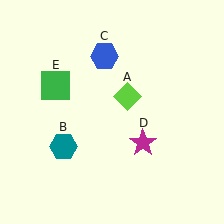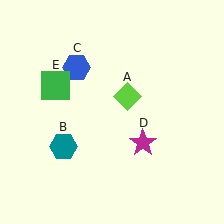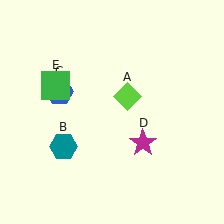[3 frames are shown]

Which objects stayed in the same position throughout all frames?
Lime diamond (object A) and teal hexagon (object B) and magenta star (object D) and green square (object E) remained stationary.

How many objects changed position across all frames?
1 object changed position: blue hexagon (object C).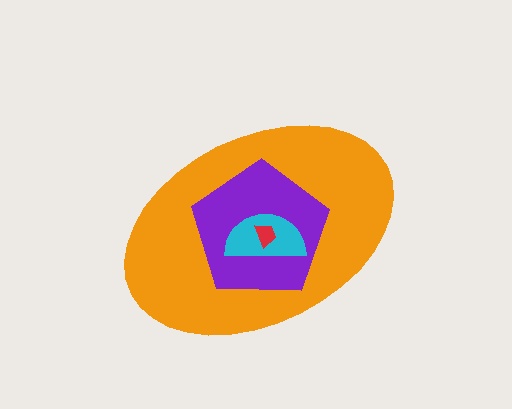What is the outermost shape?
The orange ellipse.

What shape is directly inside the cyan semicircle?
The red trapezoid.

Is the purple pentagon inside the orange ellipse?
Yes.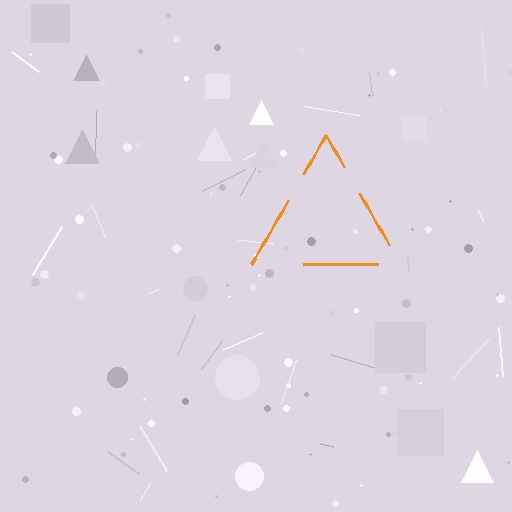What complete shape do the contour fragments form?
The contour fragments form a triangle.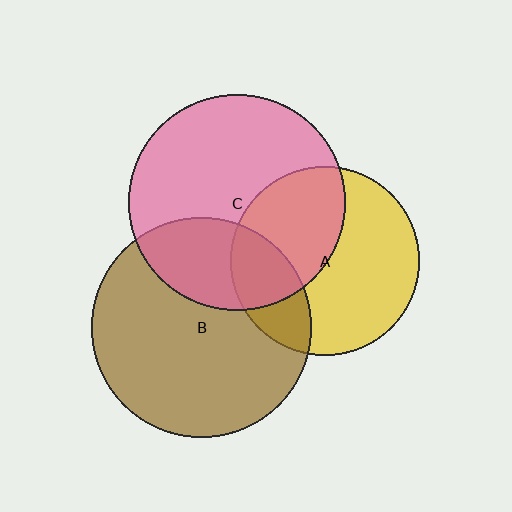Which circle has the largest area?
Circle B (brown).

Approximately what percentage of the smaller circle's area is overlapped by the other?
Approximately 25%.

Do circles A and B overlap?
Yes.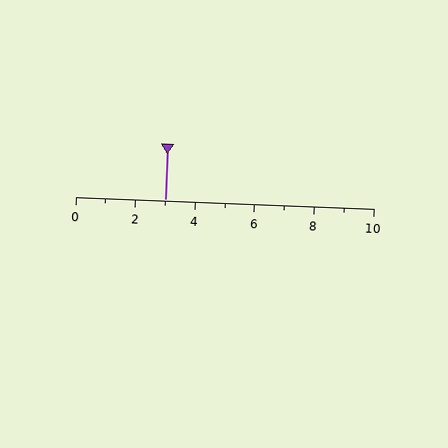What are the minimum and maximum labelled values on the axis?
The axis runs from 0 to 10.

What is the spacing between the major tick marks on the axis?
The major ticks are spaced 2 apart.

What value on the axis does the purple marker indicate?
The marker indicates approximately 3.